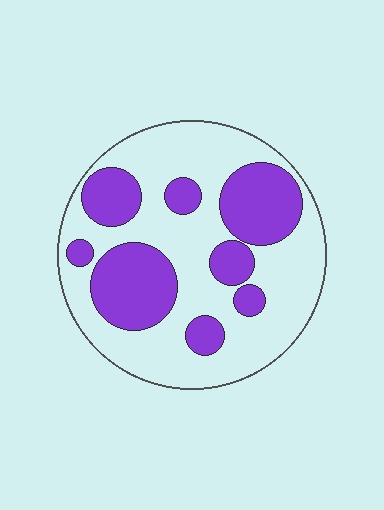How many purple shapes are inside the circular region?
8.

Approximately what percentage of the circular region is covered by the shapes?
Approximately 35%.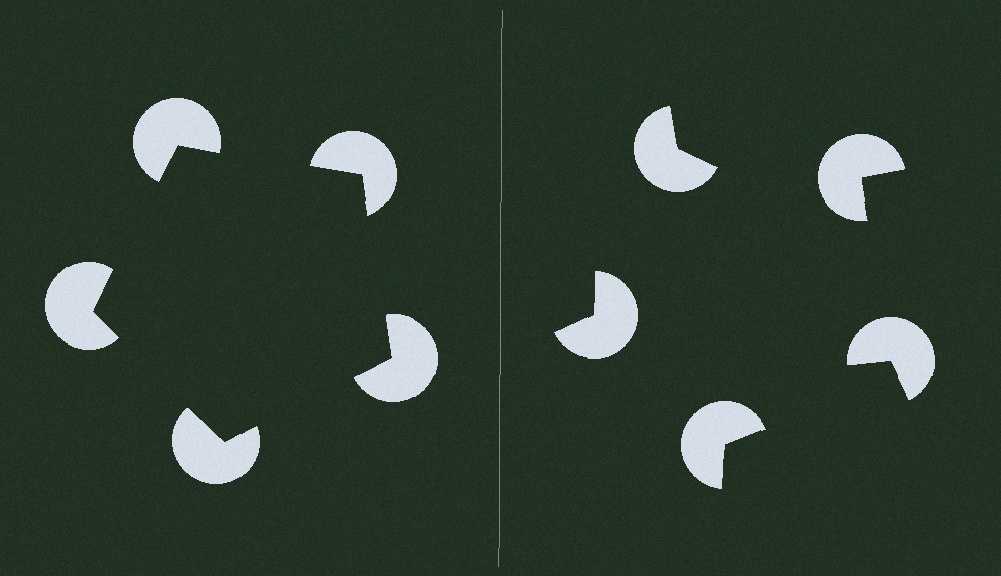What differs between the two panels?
The pac-man discs are positioned identically on both sides; only the wedge orientations differ. On the left they align to a pentagon; on the right they are misaligned.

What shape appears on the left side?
An illusory pentagon.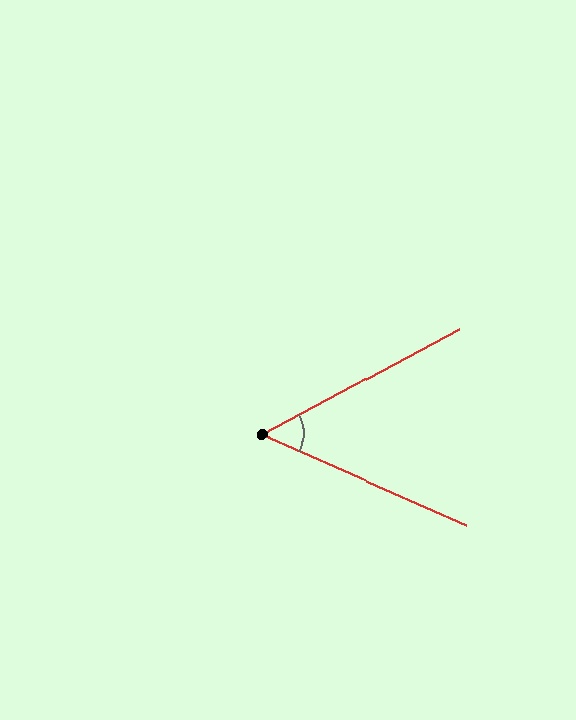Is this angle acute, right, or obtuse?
It is acute.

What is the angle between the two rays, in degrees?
Approximately 52 degrees.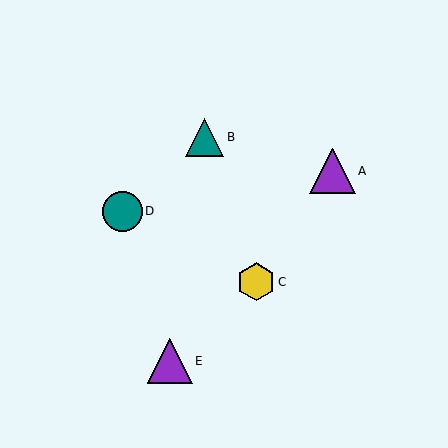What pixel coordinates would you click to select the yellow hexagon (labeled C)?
Click at (256, 282) to select the yellow hexagon C.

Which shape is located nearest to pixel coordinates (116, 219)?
The teal circle (labeled D) at (122, 211) is nearest to that location.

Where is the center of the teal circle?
The center of the teal circle is at (122, 211).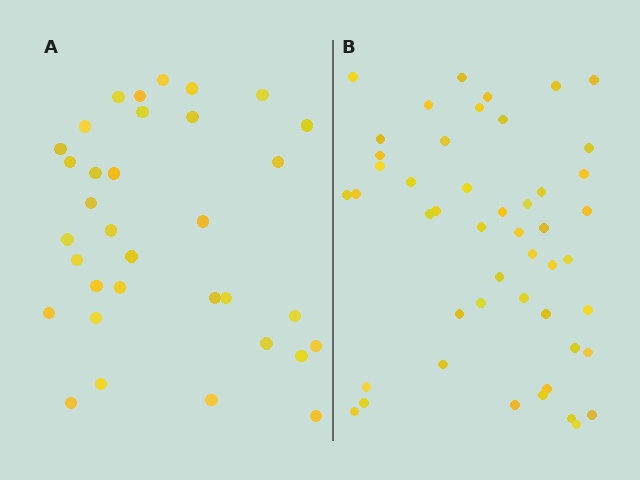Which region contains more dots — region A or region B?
Region B (the right region) has more dots.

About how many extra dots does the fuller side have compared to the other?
Region B has approximately 15 more dots than region A.